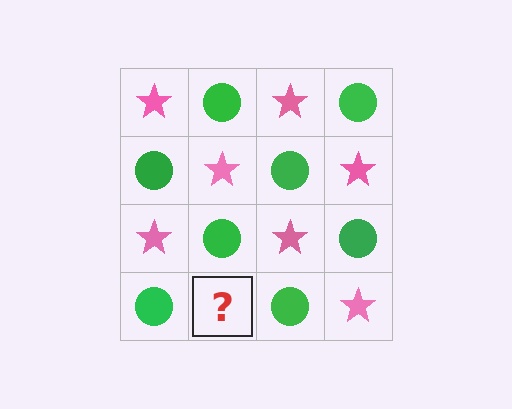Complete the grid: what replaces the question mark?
The question mark should be replaced with a pink star.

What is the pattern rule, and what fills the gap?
The rule is that it alternates pink star and green circle in a checkerboard pattern. The gap should be filled with a pink star.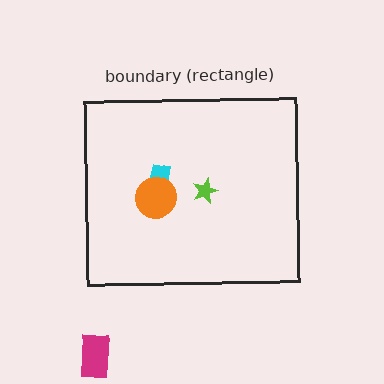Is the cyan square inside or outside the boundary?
Inside.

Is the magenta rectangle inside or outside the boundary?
Outside.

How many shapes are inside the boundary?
3 inside, 1 outside.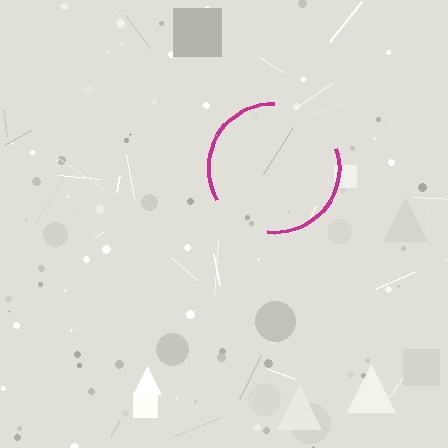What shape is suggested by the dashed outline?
The dashed outline suggests a circle.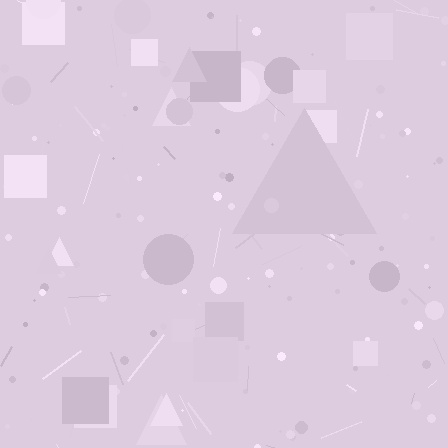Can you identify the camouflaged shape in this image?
The camouflaged shape is a triangle.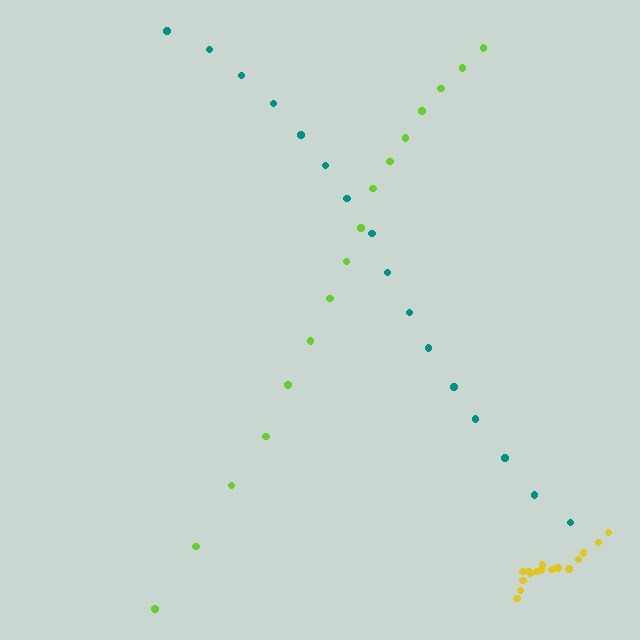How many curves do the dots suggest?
There are 3 distinct paths.